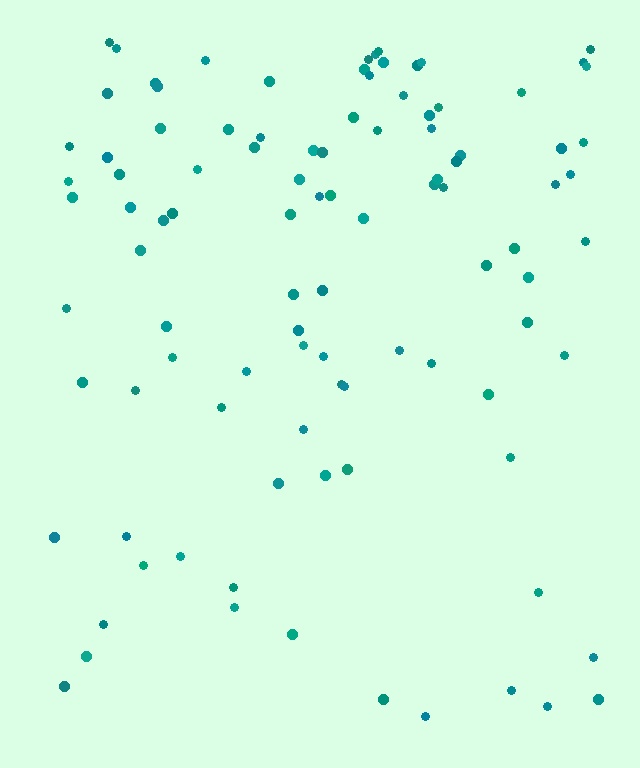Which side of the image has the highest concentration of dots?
The top.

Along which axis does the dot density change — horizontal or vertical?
Vertical.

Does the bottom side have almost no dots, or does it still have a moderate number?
Still a moderate number, just noticeably fewer than the top.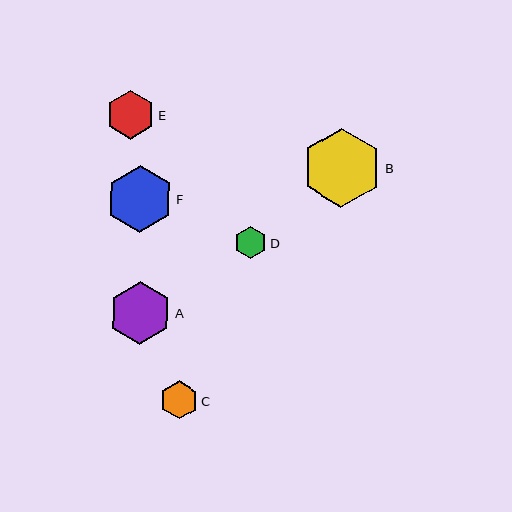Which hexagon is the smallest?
Hexagon D is the smallest with a size of approximately 32 pixels.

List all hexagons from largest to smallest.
From largest to smallest: B, F, A, E, C, D.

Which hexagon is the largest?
Hexagon B is the largest with a size of approximately 79 pixels.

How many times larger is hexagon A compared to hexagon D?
Hexagon A is approximately 1.9 times the size of hexagon D.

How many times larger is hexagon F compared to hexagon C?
Hexagon F is approximately 1.8 times the size of hexagon C.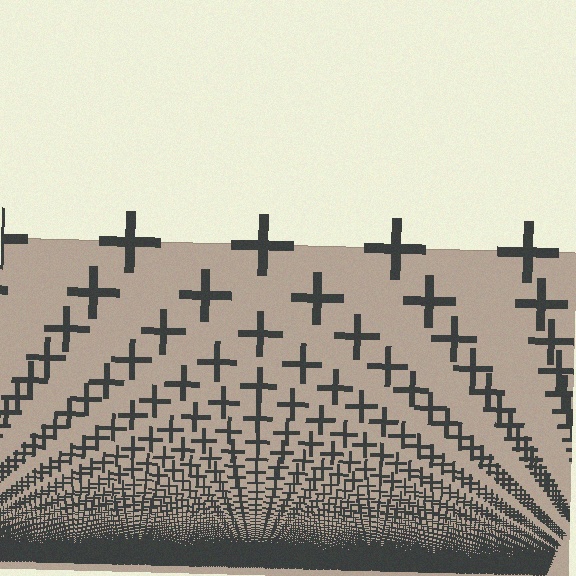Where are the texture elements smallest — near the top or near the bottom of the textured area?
Near the bottom.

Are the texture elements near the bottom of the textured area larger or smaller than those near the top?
Smaller. The gradient is inverted — elements near the bottom are smaller and denser.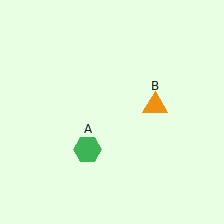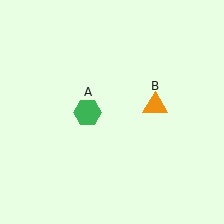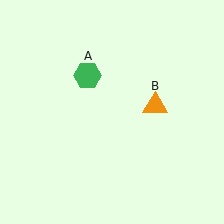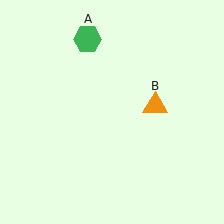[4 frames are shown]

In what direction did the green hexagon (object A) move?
The green hexagon (object A) moved up.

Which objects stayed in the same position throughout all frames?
Orange triangle (object B) remained stationary.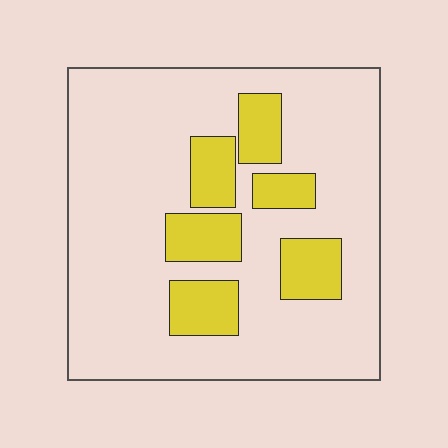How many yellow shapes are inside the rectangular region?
6.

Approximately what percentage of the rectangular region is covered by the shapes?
Approximately 20%.